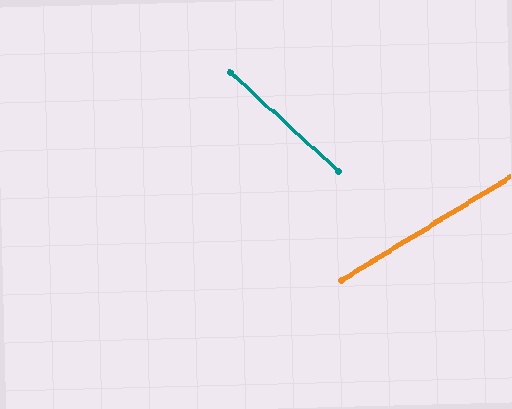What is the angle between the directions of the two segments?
Approximately 74 degrees.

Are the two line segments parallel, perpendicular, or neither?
Neither parallel nor perpendicular — they differ by about 74°.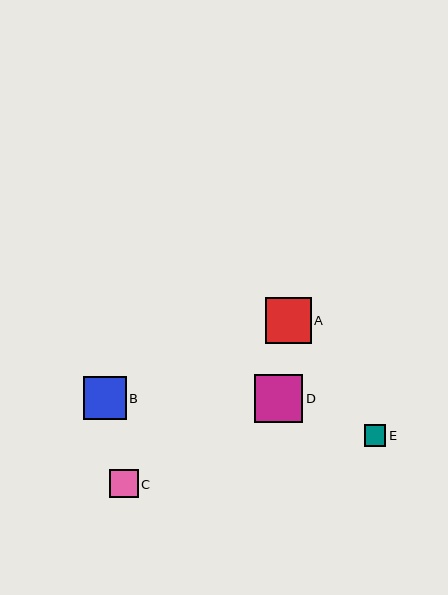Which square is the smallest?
Square E is the smallest with a size of approximately 21 pixels.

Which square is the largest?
Square D is the largest with a size of approximately 49 pixels.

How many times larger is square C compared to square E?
Square C is approximately 1.3 times the size of square E.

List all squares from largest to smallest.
From largest to smallest: D, A, B, C, E.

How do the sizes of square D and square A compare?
Square D and square A are approximately the same size.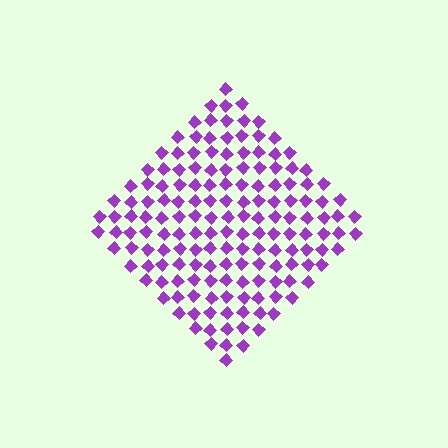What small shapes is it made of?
It is made of small diamonds.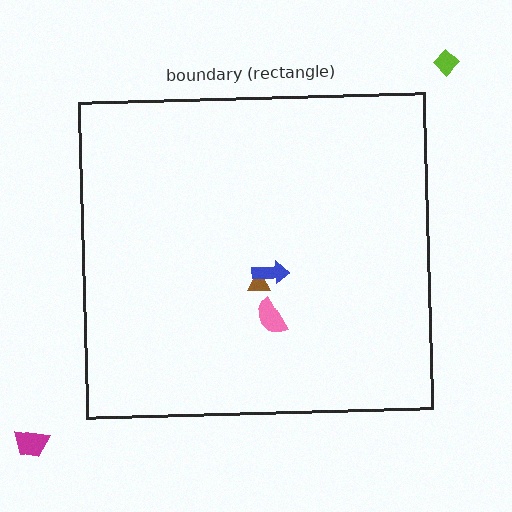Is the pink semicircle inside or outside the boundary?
Inside.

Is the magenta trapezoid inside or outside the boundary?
Outside.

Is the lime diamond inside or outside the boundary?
Outside.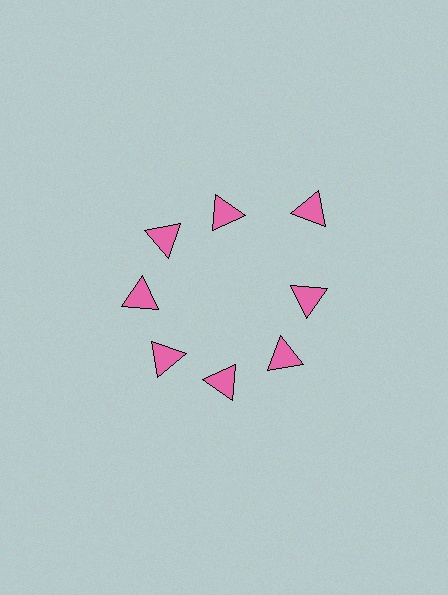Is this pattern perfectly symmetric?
No. The 8 pink triangles are arranged in a ring, but one element near the 2 o'clock position is pushed outward from the center, breaking the 8-fold rotational symmetry.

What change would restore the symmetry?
The symmetry would be restored by moving it inward, back onto the ring so that all 8 triangles sit at equal angles and equal distance from the center.